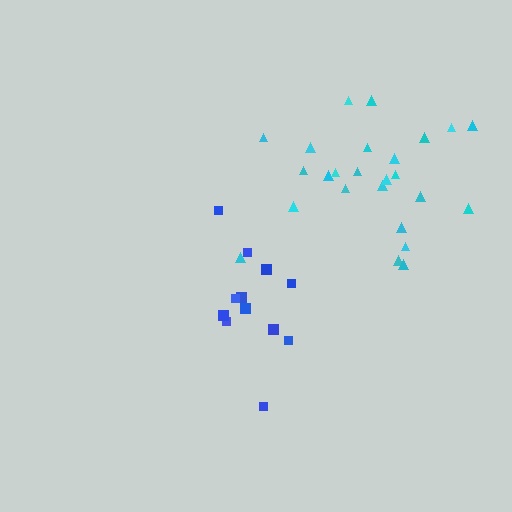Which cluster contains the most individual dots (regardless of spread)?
Cyan (25).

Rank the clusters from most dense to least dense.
cyan, blue.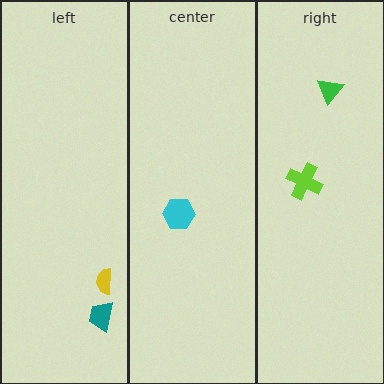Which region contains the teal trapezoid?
The left region.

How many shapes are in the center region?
1.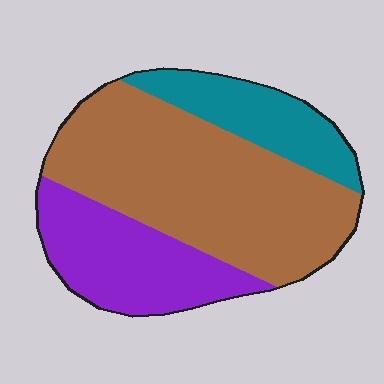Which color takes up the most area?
Brown, at roughly 55%.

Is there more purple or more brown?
Brown.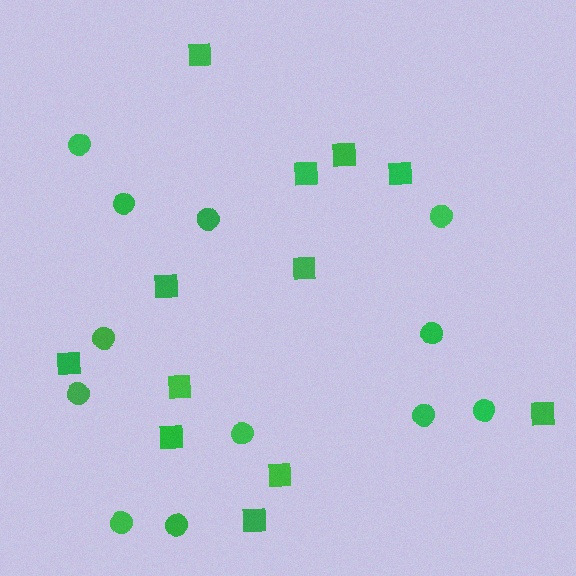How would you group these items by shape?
There are 2 groups: one group of circles (12) and one group of squares (12).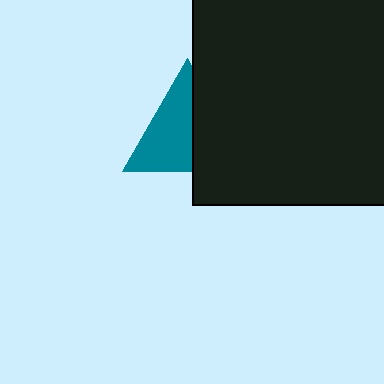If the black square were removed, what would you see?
You would see the complete teal triangle.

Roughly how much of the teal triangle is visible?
About half of it is visible (roughly 56%).